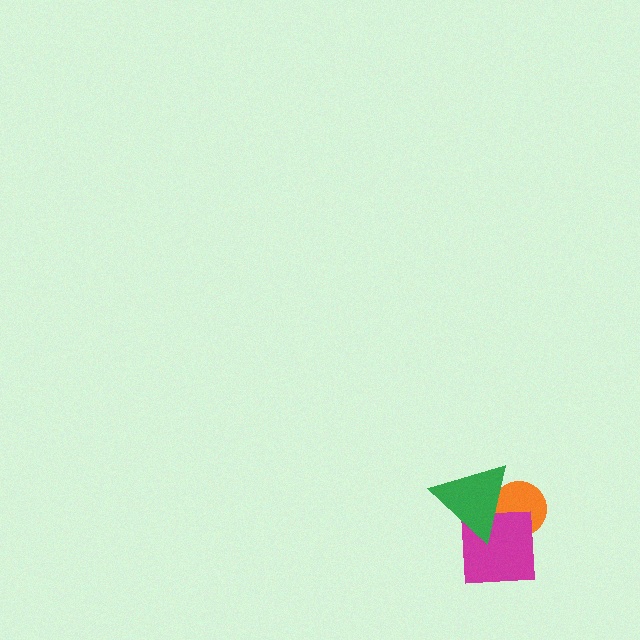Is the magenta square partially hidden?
Yes, it is partially covered by another shape.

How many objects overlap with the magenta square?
2 objects overlap with the magenta square.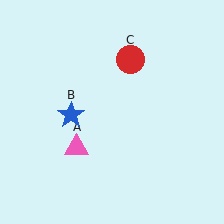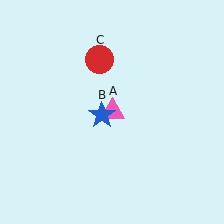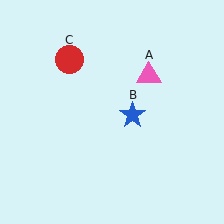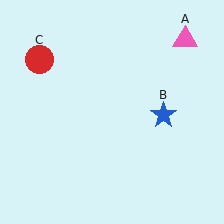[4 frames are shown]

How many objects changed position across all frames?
3 objects changed position: pink triangle (object A), blue star (object B), red circle (object C).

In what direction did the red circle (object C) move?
The red circle (object C) moved left.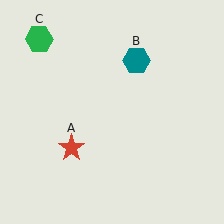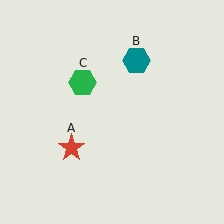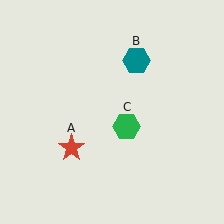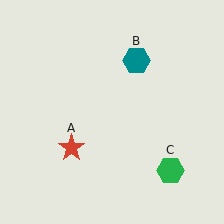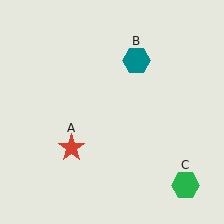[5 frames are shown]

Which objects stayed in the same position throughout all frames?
Red star (object A) and teal hexagon (object B) remained stationary.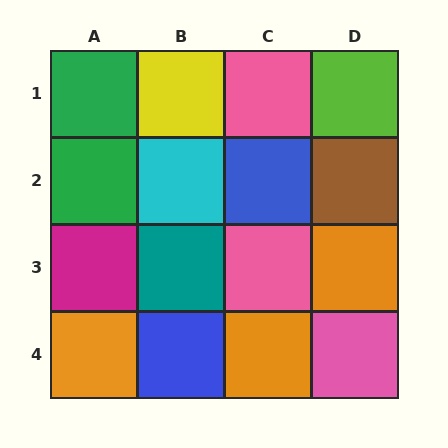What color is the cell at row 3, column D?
Orange.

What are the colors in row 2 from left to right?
Green, cyan, blue, brown.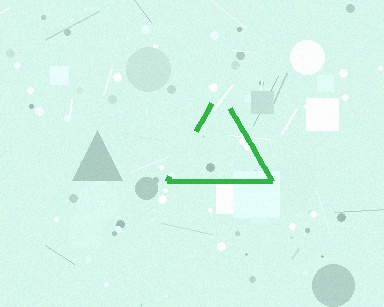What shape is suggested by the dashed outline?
The dashed outline suggests a triangle.